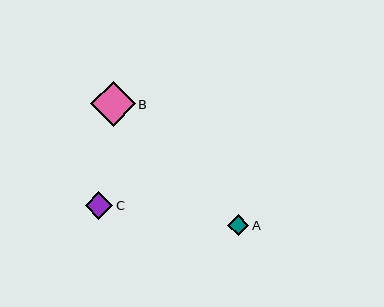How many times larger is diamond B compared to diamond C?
Diamond B is approximately 1.6 times the size of diamond C.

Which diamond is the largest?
Diamond B is the largest with a size of approximately 44 pixels.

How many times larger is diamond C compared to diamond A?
Diamond C is approximately 1.3 times the size of diamond A.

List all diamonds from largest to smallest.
From largest to smallest: B, C, A.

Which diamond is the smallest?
Diamond A is the smallest with a size of approximately 21 pixels.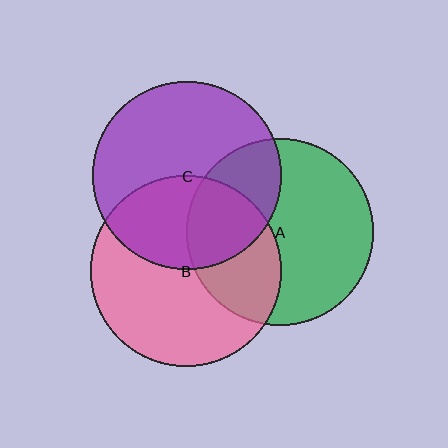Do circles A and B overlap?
Yes.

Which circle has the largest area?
Circle B (pink).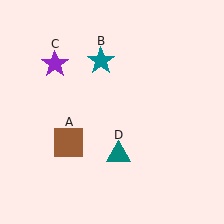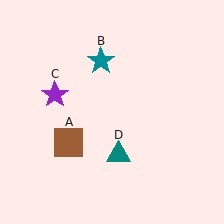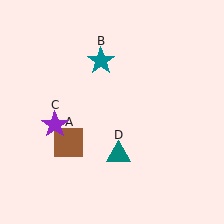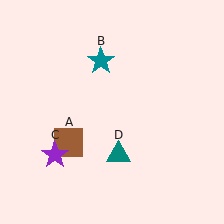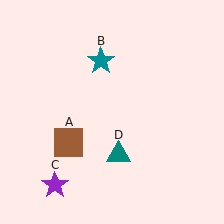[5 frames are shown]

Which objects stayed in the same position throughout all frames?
Brown square (object A) and teal star (object B) and teal triangle (object D) remained stationary.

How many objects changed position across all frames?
1 object changed position: purple star (object C).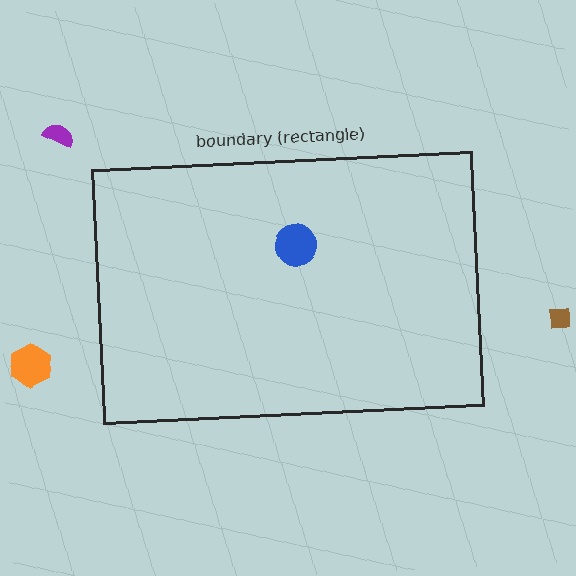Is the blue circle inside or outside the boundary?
Inside.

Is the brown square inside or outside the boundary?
Outside.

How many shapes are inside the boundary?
1 inside, 3 outside.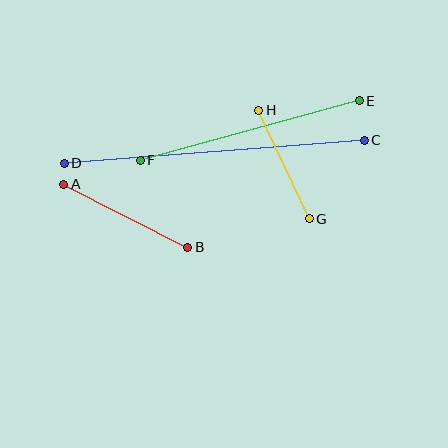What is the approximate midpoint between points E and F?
The midpoint is at approximately (250, 131) pixels.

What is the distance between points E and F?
The distance is approximately 227 pixels.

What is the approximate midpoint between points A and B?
The midpoint is at approximately (126, 216) pixels.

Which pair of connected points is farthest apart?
Points C and D are farthest apart.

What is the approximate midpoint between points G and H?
The midpoint is at approximately (284, 165) pixels.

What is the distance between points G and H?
The distance is approximately 120 pixels.